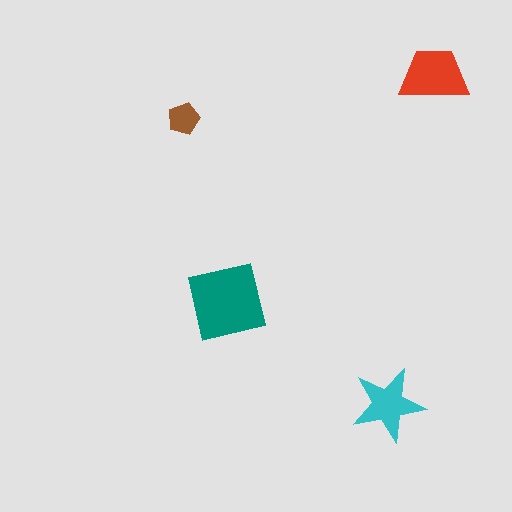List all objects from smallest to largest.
The brown pentagon, the cyan star, the red trapezoid, the teal square.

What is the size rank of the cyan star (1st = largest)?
3rd.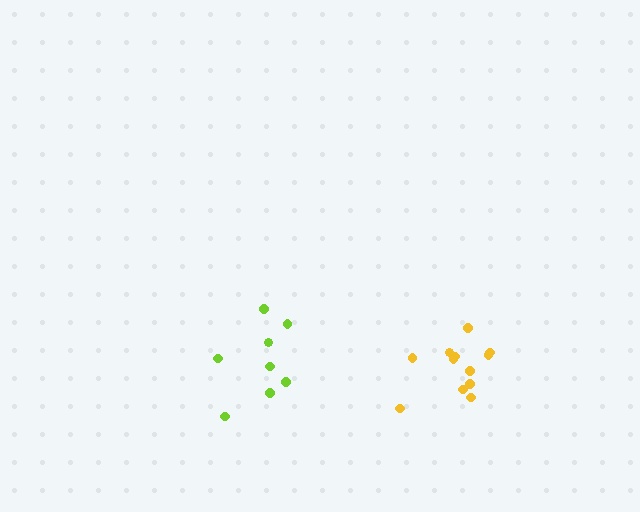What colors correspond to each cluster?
The clusters are colored: yellow, lime.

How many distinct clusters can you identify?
There are 2 distinct clusters.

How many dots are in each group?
Group 1: 12 dots, Group 2: 8 dots (20 total).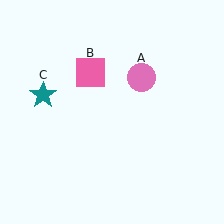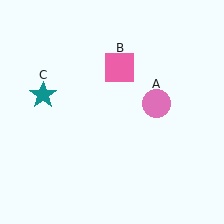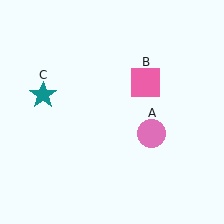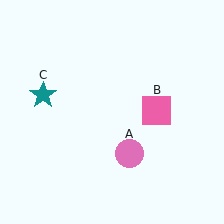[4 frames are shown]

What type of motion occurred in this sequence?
The pink circle (object A), pink square (object B) rotated clockwise around the center of the scene.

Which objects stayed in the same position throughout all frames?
Teal star (object C) remained stationary.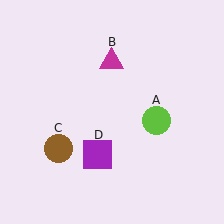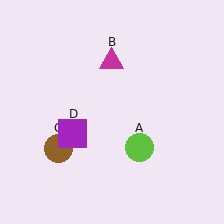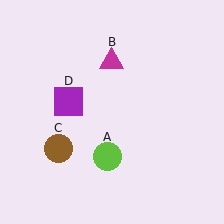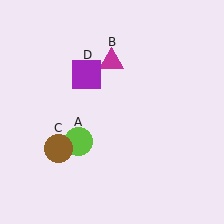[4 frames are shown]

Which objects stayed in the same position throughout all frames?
Magenta triangle (object B) and brown circle (object C) remained stationary.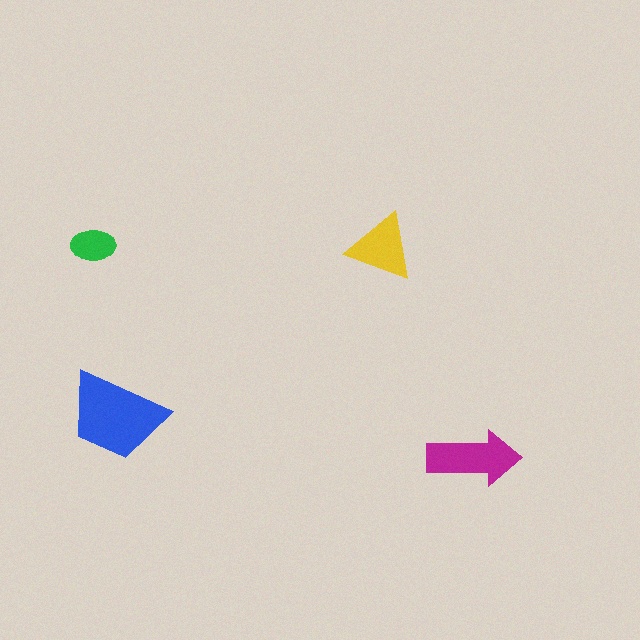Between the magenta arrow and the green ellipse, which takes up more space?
The magenta arrow.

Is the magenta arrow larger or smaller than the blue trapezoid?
Smaller.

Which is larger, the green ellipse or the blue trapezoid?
The blue trapezoid.